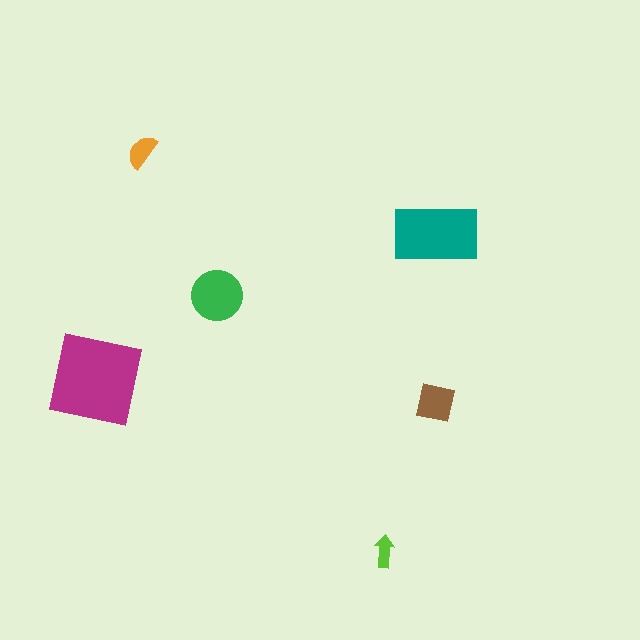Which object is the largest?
The magenta square.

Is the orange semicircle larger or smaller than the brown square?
Smaller.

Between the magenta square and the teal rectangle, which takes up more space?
The magenta square.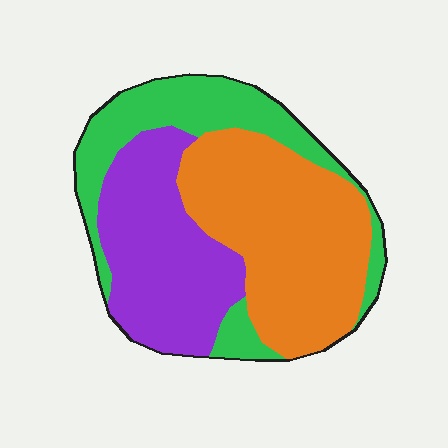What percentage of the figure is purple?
Purple takes up between a sixth and a third of the figure.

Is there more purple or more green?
Purple.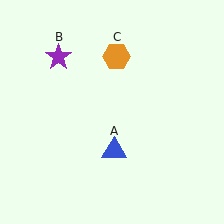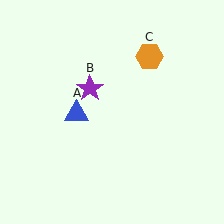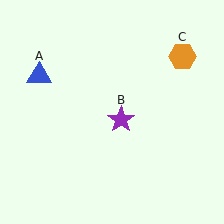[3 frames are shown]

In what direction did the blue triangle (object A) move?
The blue triangle (object A) moved up and to the left.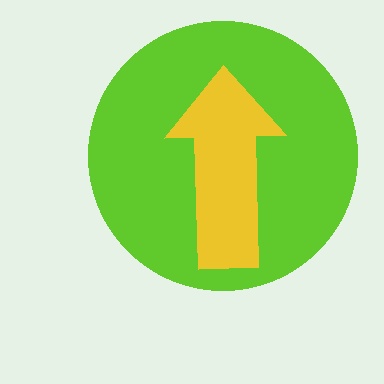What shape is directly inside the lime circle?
The yellow arrow.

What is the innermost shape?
The yellow arrow.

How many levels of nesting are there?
2.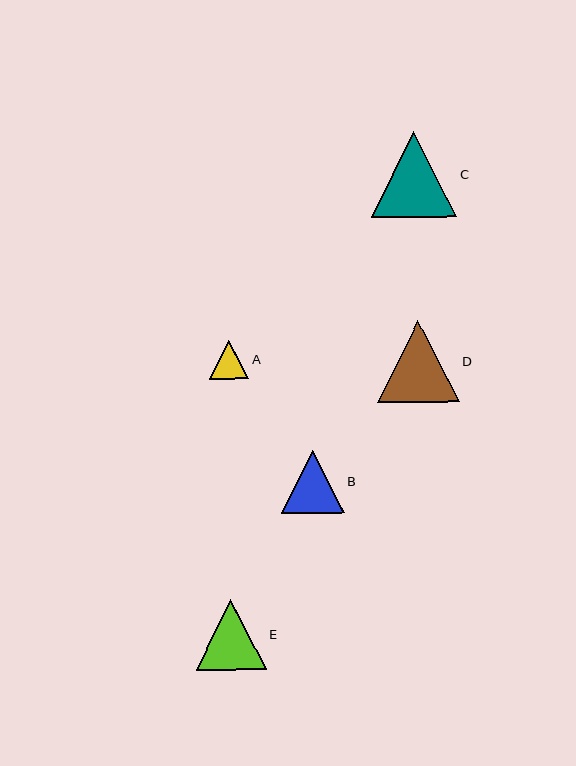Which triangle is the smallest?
Triangle A is the smallest with a size of approximately 39 pixels.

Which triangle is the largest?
Triangle C is the largest with a size of approximately 85 pixels.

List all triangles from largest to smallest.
From largest to smallest: C, D, E, B, A.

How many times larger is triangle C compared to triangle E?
Triangle C is approximately 1.2 times the size of triangle E.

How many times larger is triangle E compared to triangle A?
Triangle E is approximately 1.8 times the size of triangle A.